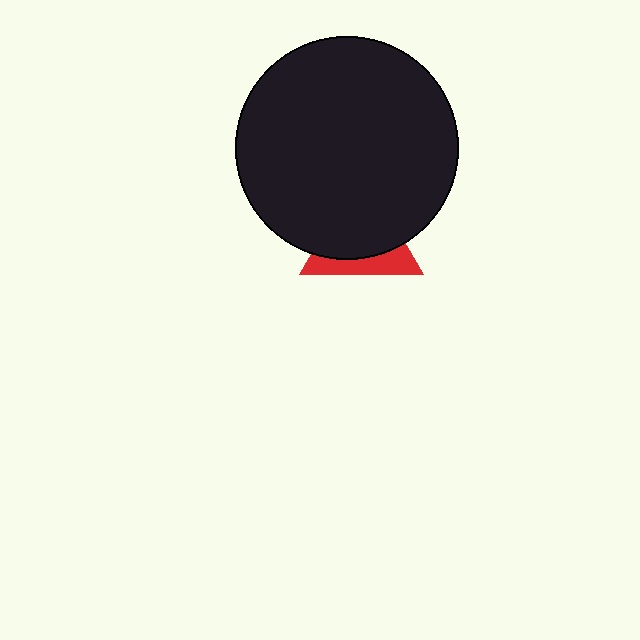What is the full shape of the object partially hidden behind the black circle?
The partially hidden object is a red triangle.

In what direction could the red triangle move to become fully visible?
The red triangle could move down. That would shift it out from behind the black circle entirely.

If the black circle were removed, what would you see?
You would see the complete red triangle.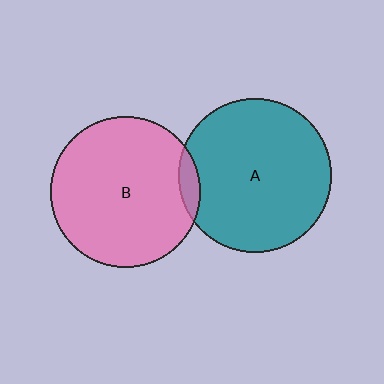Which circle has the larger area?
Circle A (teal).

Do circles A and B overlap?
Yes.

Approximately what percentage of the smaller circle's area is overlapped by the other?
Approximately 5%.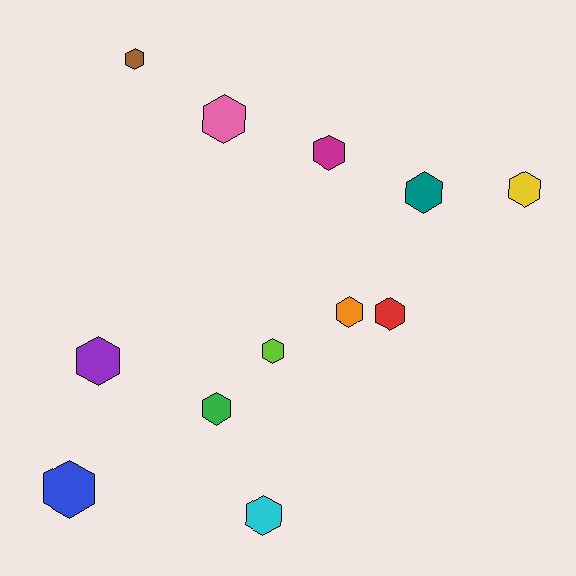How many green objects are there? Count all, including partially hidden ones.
There is 1 green object.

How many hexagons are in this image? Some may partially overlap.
There are 12 hexagons.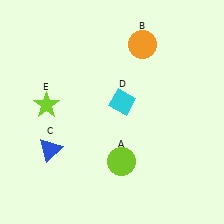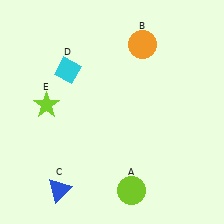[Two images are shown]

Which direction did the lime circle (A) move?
The lime circle (A) moved down.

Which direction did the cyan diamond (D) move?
The cyan diamond (D) moved left.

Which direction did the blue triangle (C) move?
The blue triangle (C) moved down.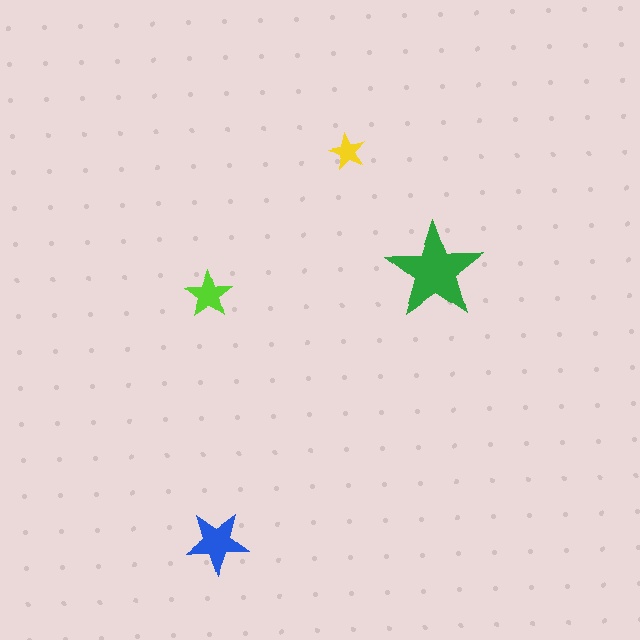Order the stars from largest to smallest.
the green one, the blue one, the lime one, the yellow one.